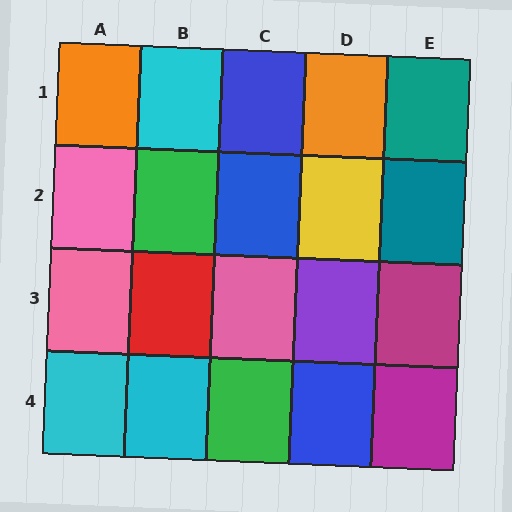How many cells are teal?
2 cells are teal.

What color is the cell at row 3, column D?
Purple.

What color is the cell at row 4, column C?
Green.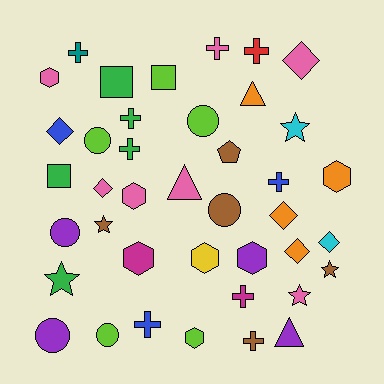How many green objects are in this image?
There are 5 green objects.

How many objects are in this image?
There are 40 objects.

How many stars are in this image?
There are 5 stars.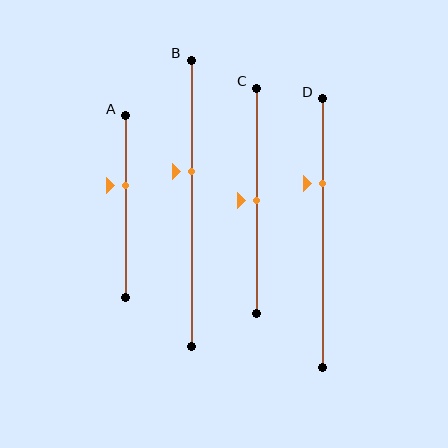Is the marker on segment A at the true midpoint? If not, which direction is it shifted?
No, the marker on segment A is shifted upward by about 12% of the segment length.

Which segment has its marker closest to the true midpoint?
Segment C has its marker closest to the true midpoint.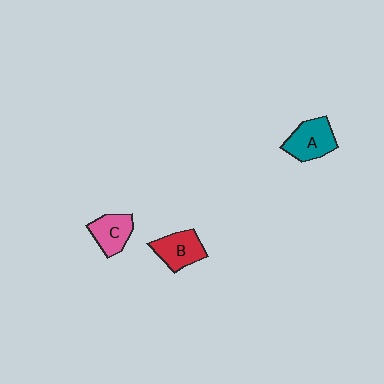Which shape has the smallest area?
Shape C (pink).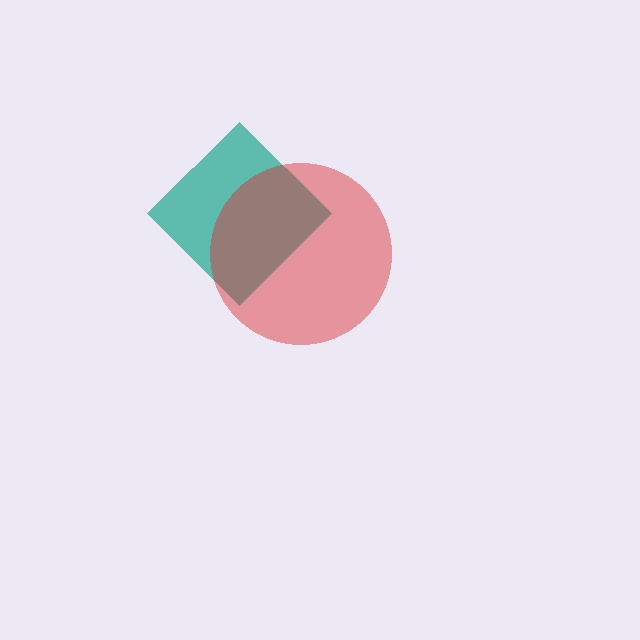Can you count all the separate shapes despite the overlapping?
Yes, there are 2 separate shapes.